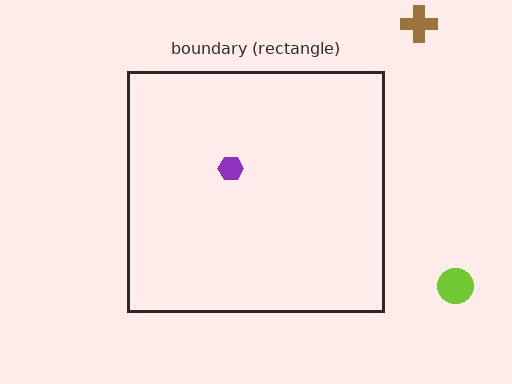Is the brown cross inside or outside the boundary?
Outside.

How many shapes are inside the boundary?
1 inside, 2 outside.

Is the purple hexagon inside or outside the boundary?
Inside.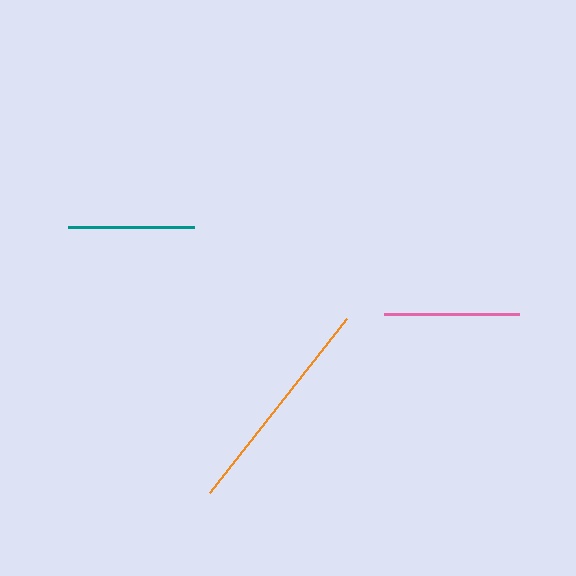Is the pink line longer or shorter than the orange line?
The orange line is longer than the pink line.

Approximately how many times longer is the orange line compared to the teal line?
The orange line is approximately 1.8 times the length of the teal line.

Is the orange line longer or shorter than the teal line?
The orange line is longer than the teal line.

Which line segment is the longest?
The orange line is the longest at approximately 221 pixels.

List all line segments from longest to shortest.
From longest to shortest: orange, pink, teal.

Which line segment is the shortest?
The teal line is the shortest at approximately 126 pixels.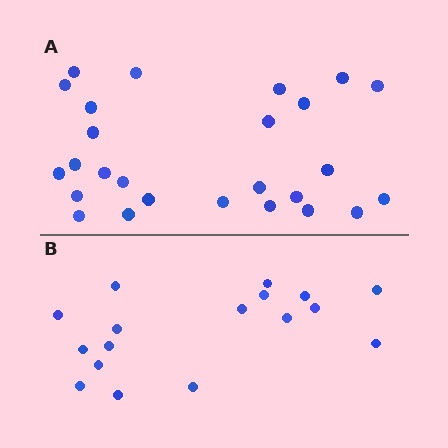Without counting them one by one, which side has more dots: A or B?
Region A (the top region) has more dots.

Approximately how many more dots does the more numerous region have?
Region A has roughly 8 or so more dots than region B.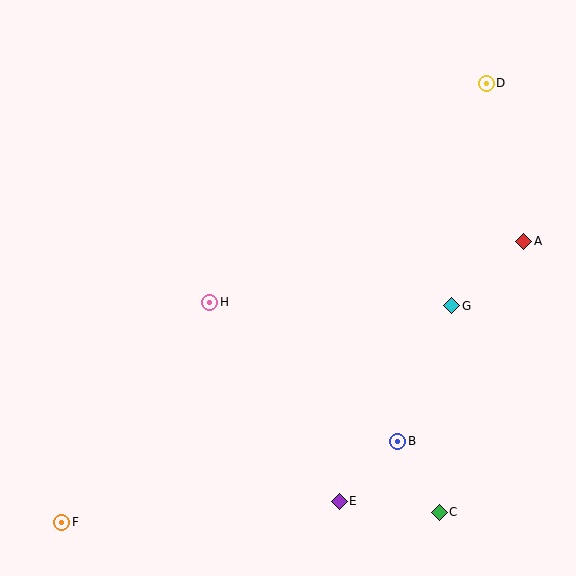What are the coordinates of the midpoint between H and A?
The midpoint between H and A is at (367, 272).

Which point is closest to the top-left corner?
Point H is closest to the top-left corner.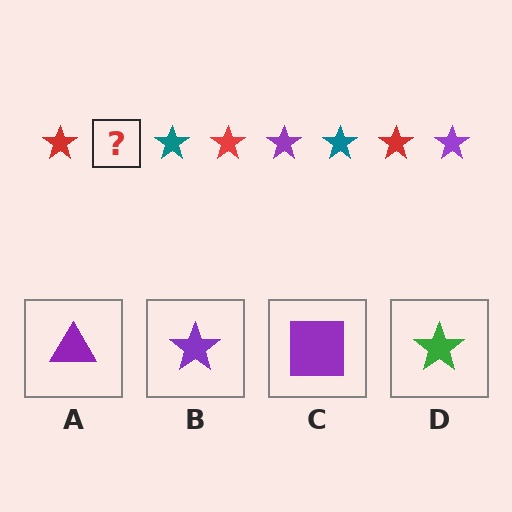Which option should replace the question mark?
Option B.